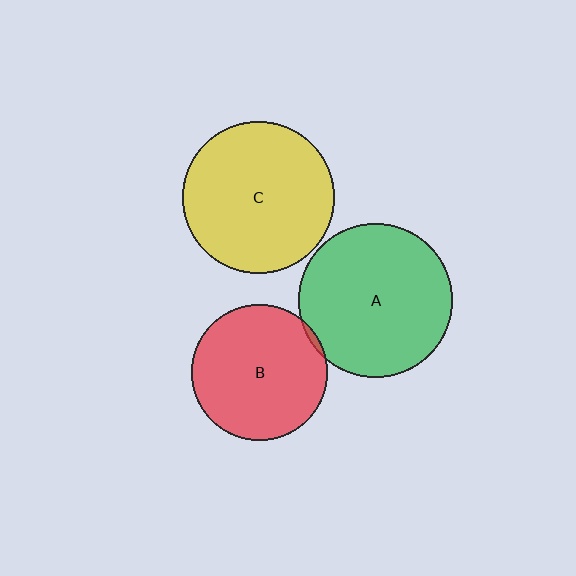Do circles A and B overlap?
Yes.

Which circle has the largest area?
Circle A (green).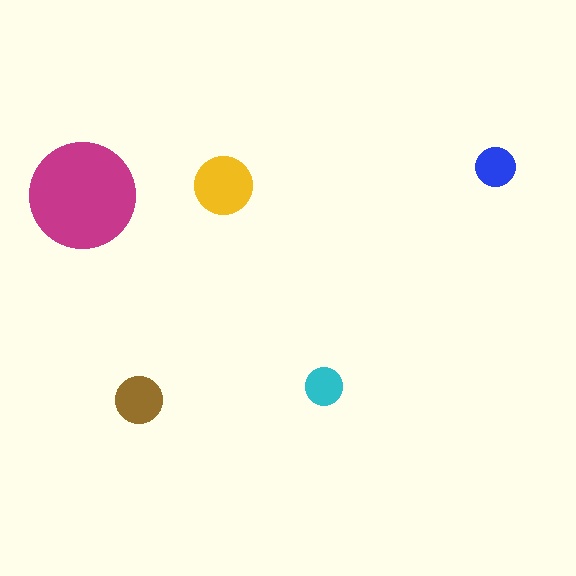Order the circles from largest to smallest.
the magenta one, the yellow one, the brown one, the blue one, the cyan one.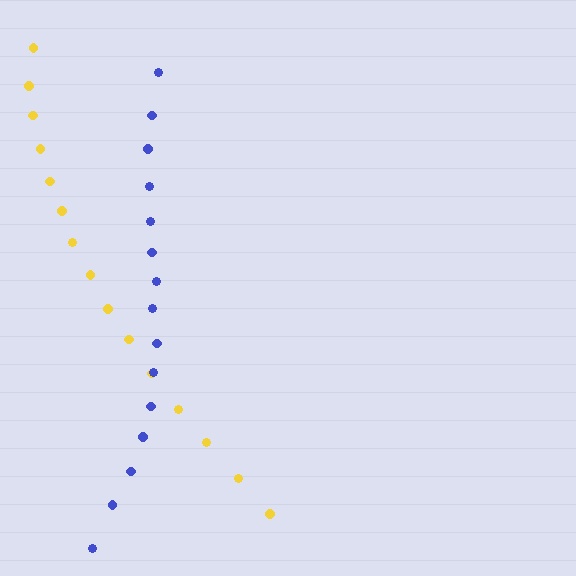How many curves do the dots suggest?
There are 2 distinct paths.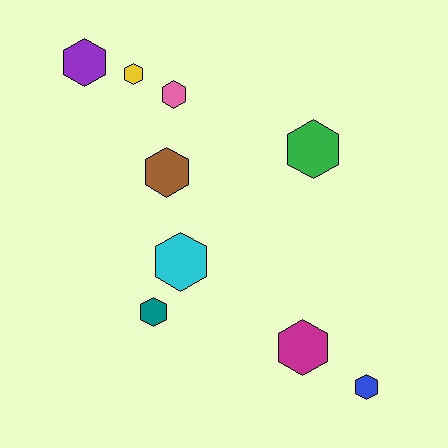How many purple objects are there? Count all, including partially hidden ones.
There is 1 purple object.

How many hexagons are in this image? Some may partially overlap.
There are 9 hexagons.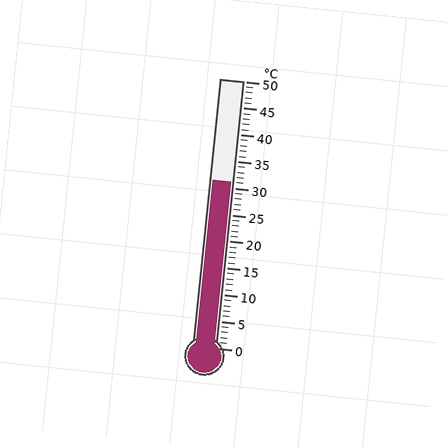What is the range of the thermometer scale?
The thermometer scale ranges from 0°C to 50°C.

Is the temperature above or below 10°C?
The temperature is above 10°C.